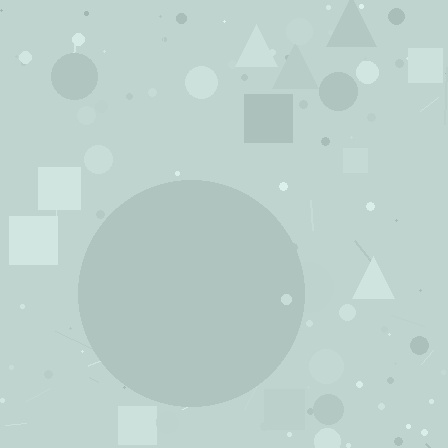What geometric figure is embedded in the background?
A circle is embedded in the background.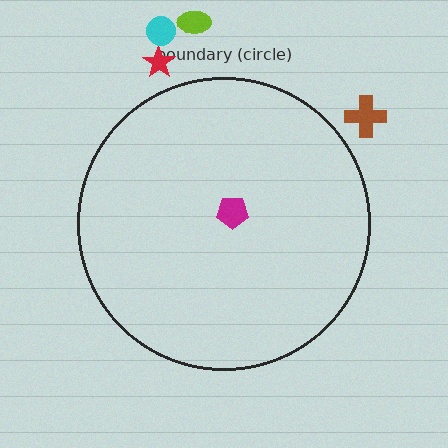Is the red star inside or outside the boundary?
Outside.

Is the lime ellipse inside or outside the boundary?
Outside.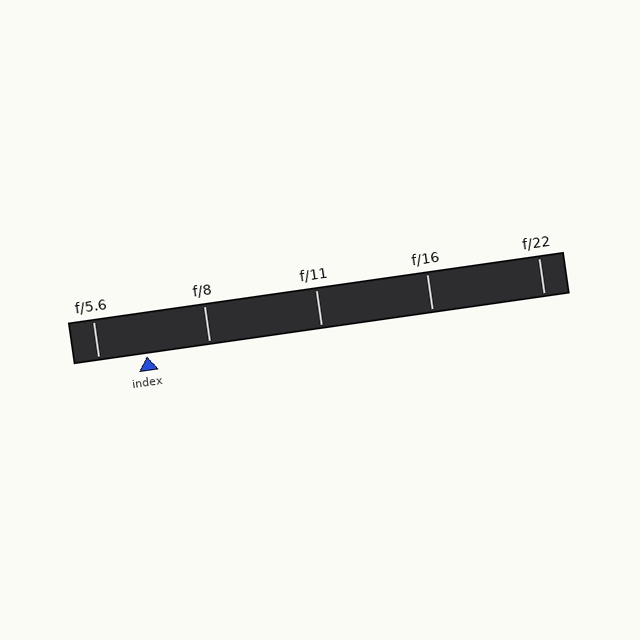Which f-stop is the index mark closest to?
The index mark is closest to f/5.6.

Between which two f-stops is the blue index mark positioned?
The index mark is between f/5.6 and f/8.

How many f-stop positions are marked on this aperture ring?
There are 5 f-stop positions marked.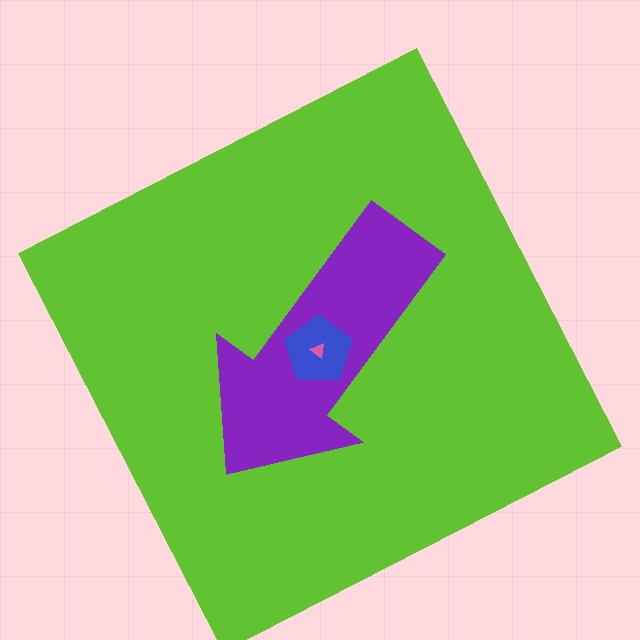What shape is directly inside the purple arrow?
The blue pentagon.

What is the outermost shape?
The lime square.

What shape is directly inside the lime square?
The purple arrow.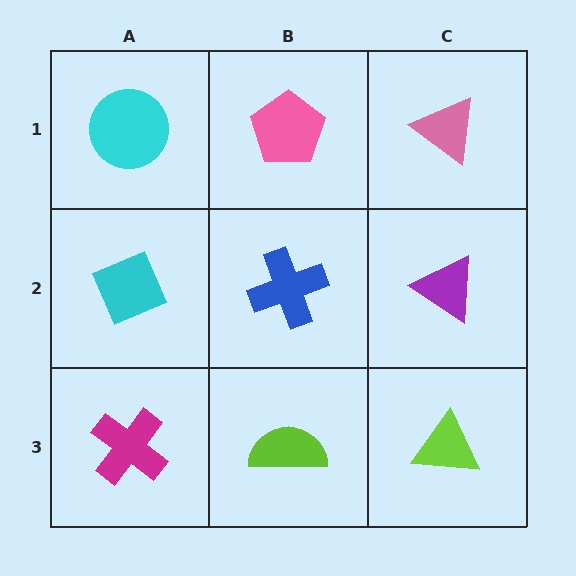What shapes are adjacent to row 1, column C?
A purple triangle (row 2, column C), a pink pentagon (row 1, column B).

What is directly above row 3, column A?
A cyan diamond.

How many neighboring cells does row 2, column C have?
3.